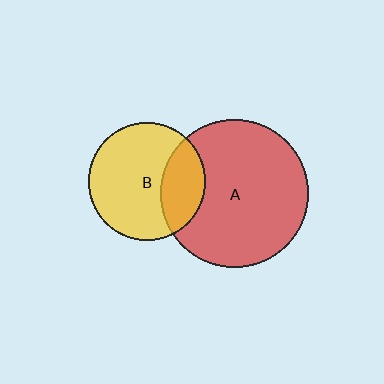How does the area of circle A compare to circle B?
Approximately 1.6 times.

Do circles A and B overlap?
Yes.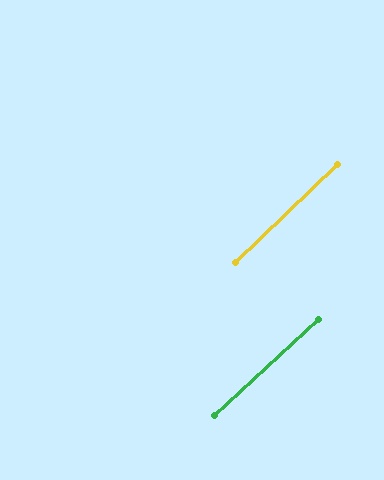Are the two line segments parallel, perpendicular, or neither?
Parallel — their directions differ by only 1.0°.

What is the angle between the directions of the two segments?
Approximately 1 degree.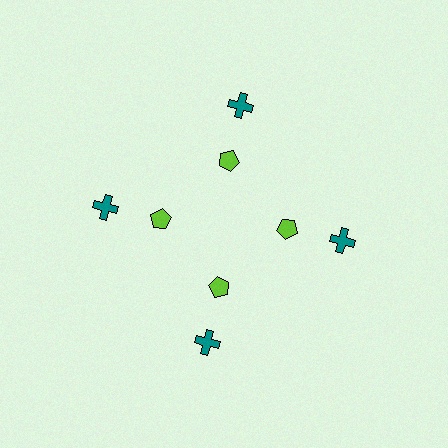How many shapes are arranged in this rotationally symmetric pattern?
There are 8 shapes, arranged in 4 groups of 2.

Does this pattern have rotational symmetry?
Yes, this pattern has 4-fold rotational symmetry. It looks the same after rotating 90 degrees around the center.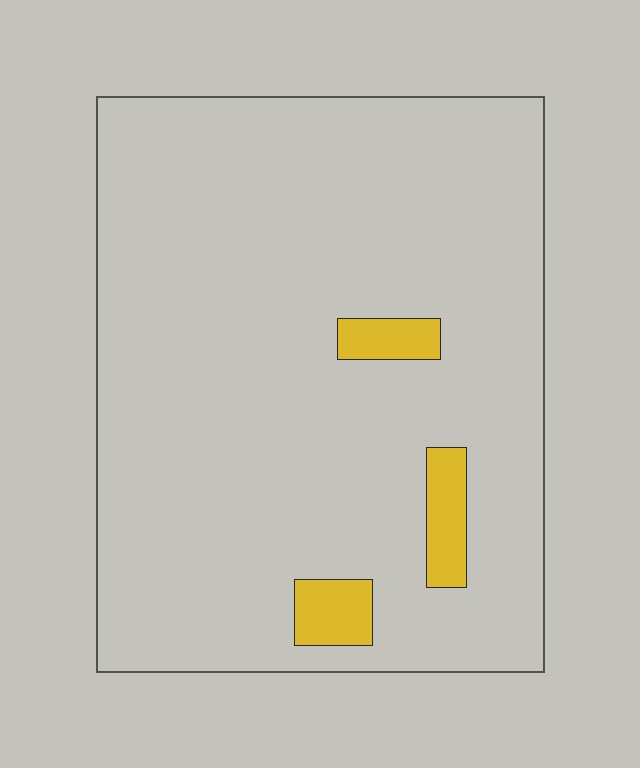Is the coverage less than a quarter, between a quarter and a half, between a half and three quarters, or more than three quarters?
Less than a quarter.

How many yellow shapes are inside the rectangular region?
3.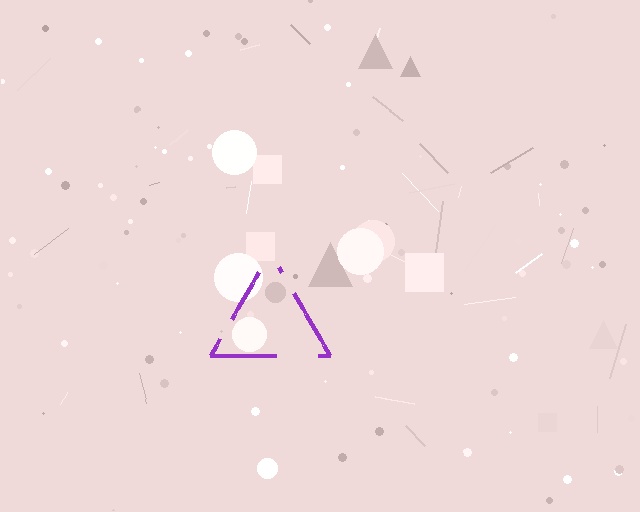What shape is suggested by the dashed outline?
The dashed outline suggests a triangle.